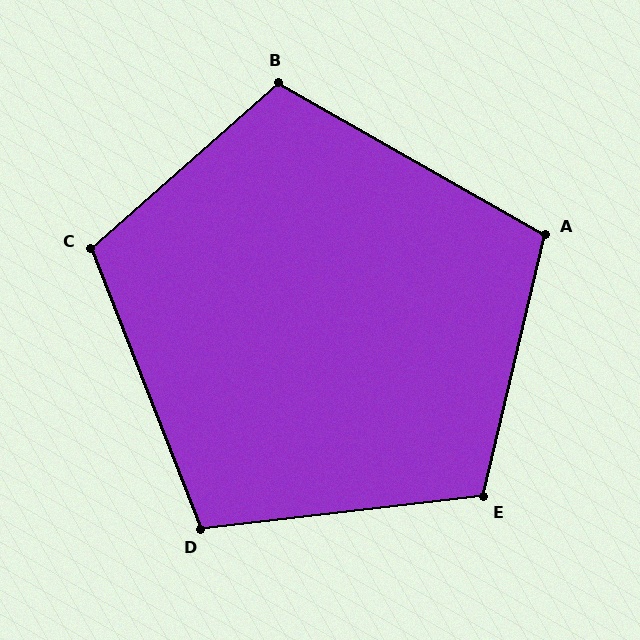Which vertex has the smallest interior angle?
D, at approximately 105 degrees.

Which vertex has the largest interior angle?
C, at approximately 110 degrees.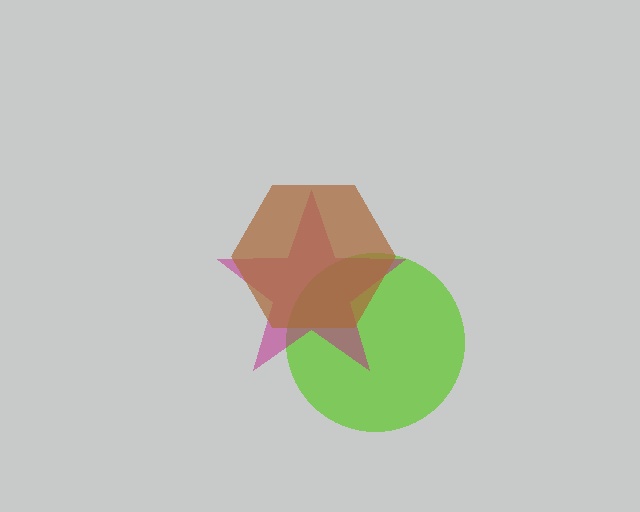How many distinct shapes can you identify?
There are 3 distinct shapes: a lime circle, a magenta star, a brown hexagon.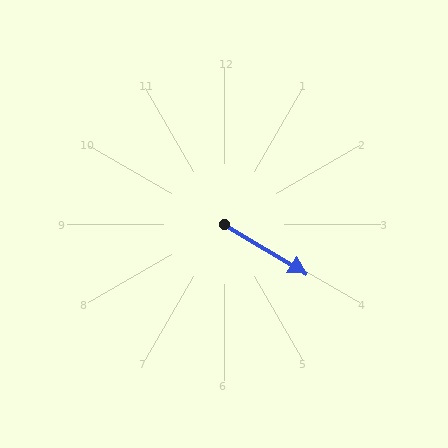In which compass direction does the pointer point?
Southeast.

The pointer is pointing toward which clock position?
Roughly 4 o'clock.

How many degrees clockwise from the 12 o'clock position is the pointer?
Approximately 121 degrees.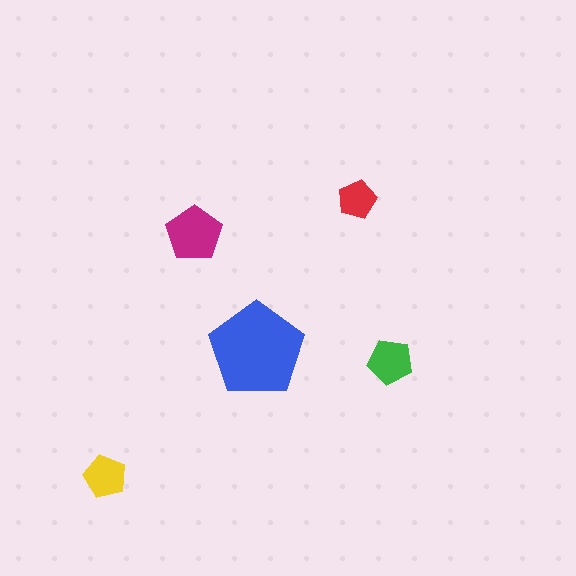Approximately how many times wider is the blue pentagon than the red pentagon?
About 2.5 times wider.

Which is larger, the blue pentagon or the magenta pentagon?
The blue one.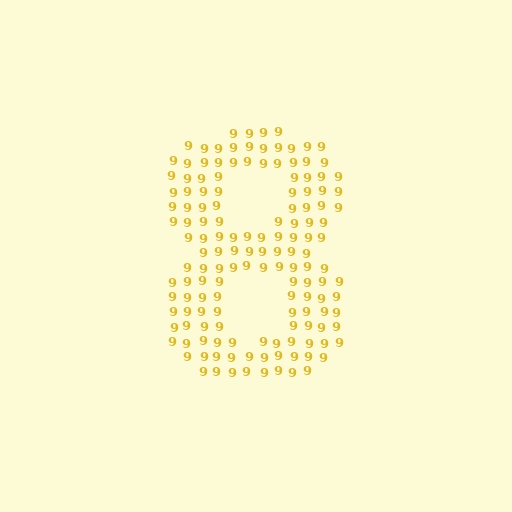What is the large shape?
The large shape is the digit 8.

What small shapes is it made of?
It is made of small digit 9's.